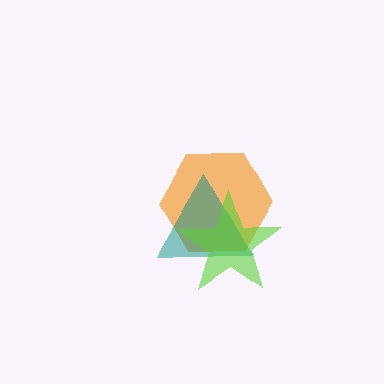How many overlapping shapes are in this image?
There are 3 overlapping shapes in the image.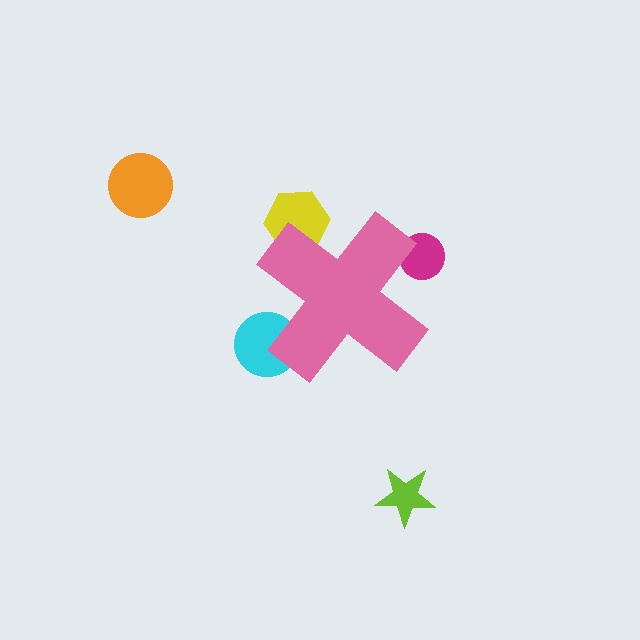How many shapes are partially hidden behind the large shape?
3 shapes are partially hidden.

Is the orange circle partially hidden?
No, the orange circle is fully visible.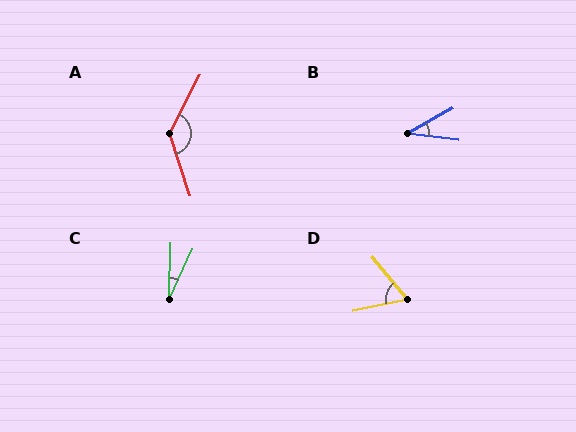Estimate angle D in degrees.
Approximately 62 degrees.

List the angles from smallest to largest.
C (24°), B (37°), D (62°), A (135°).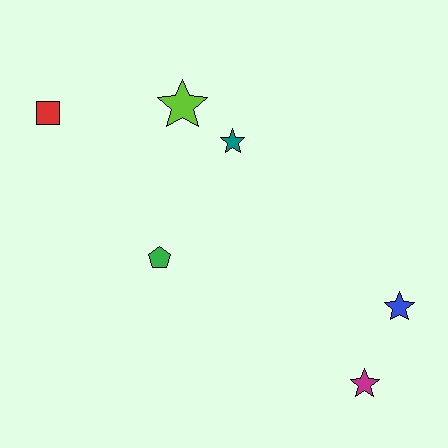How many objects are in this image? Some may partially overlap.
There are 6 objects.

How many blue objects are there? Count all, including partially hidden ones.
There is 1 blue object.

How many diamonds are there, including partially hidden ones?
There are no diamonds.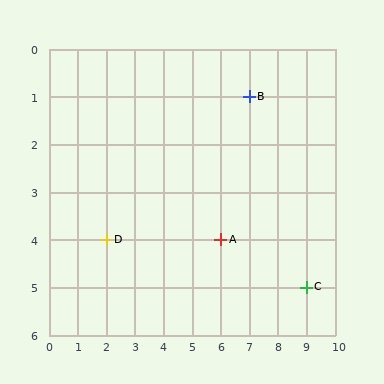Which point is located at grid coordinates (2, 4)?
Point D is at (2, 4).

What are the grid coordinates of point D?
Point D is at grid coordinates (2, 4).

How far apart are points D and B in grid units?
Points D and B are 5 columns and 3 rows apart (about 5.8 grid units diagonally).